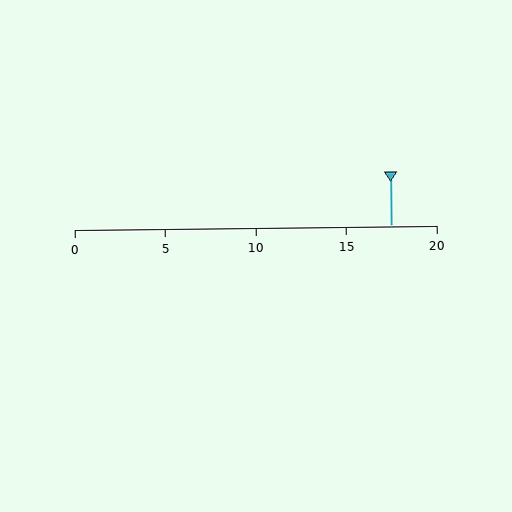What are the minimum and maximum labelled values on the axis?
The axis runs from 0 to 20.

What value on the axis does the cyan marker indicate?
The marker indicates approximately 17.5.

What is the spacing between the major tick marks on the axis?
The major ticks are spaced 5 apart.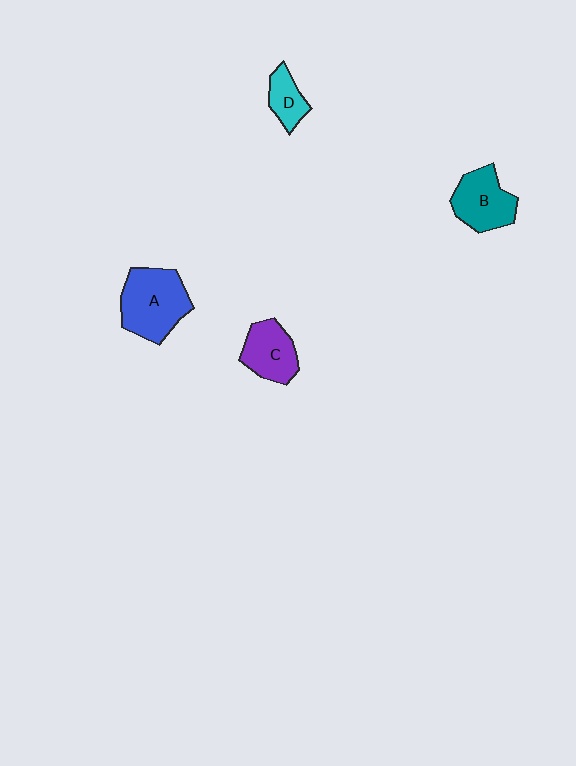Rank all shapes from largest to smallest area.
From largest to smallest: A (blue), B (teal), C (purple), D (cyan).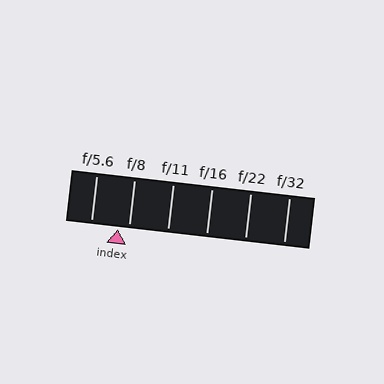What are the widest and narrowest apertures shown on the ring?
The widest aperture shown is f/5.6 and the narrowest is f/32.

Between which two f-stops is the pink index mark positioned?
The index mark is between f/5.6 and f/8.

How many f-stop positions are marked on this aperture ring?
There are 6 f-stop positions marked.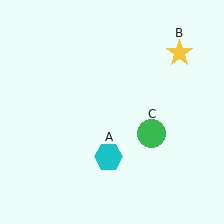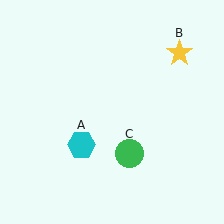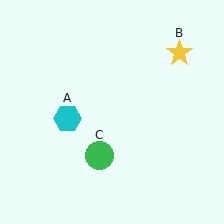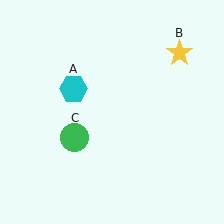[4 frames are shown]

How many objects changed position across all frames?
2 objects changed position: cyan hexagon (object A), green circle (object C).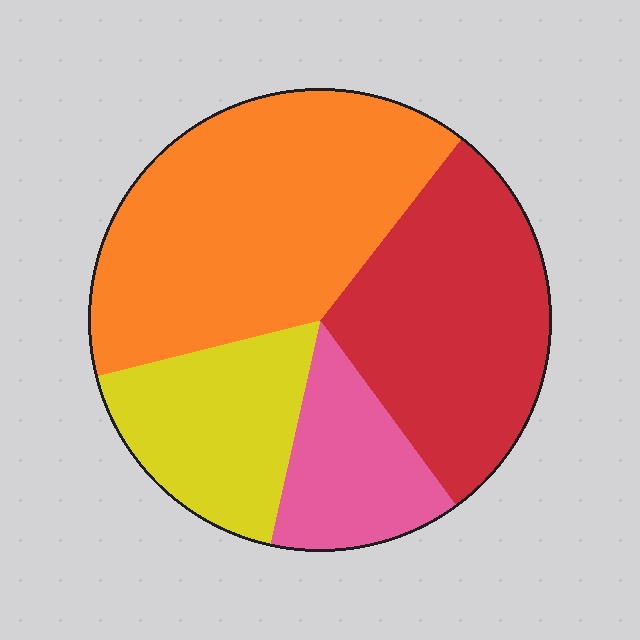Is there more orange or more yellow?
Orange.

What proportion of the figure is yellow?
Yellow takes up between a sixth and a third of the figure.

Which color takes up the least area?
Pink, at roughly 15%.